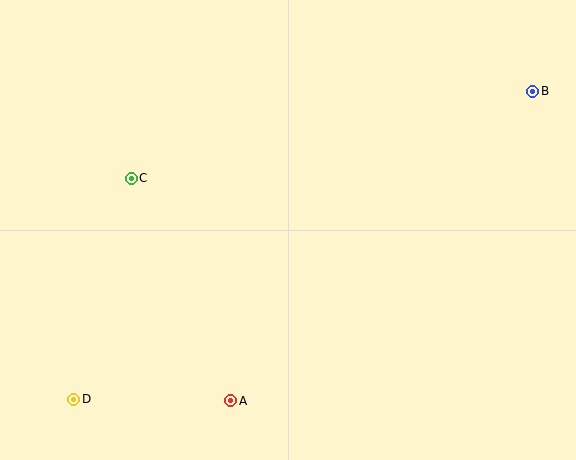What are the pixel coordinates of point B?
Point B is at (533, 91).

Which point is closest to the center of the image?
Point C at (131, 178) is closest to the center.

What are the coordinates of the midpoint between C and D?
The midpoint between C and D is at (103, 289).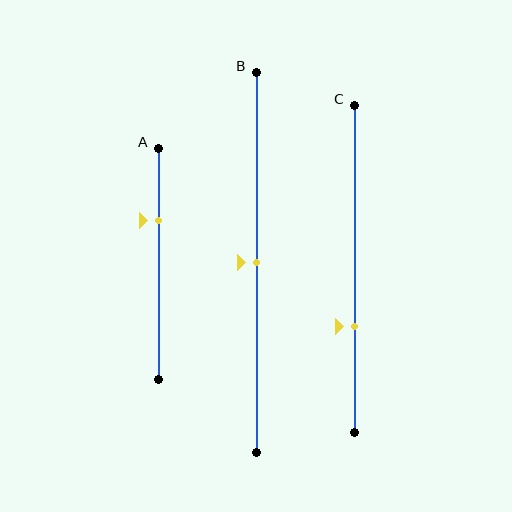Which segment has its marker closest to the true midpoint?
Segment B has its marker closest to the true midpoint.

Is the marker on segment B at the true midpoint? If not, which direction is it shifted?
Yes, the marker on segment B is at the true midpoint.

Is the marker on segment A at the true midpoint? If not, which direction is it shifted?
No, the marker on segment A is shifted upward by about 19% of the segment length.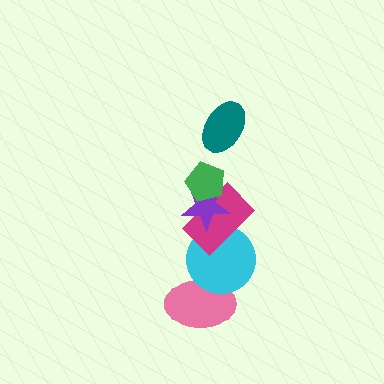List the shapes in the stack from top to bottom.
From top to bottom: the teal ellipse, the green pentagon, the purple star, the magenta rectangle, the cyan circle, the pink ellipse.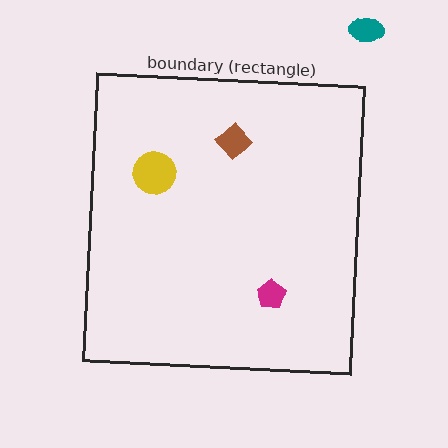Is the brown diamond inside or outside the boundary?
Inside.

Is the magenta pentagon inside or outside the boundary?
Inside.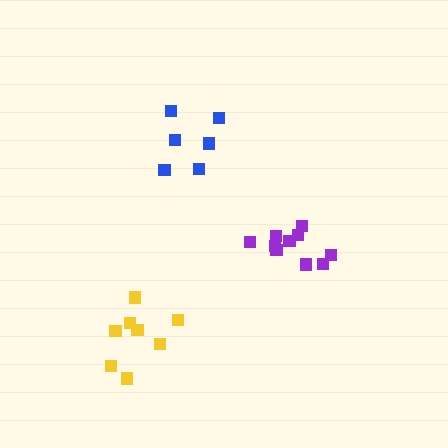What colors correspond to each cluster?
The clusters are colored: purple, yellow, blue.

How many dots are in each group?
Group 1: 10 dots, Group 2: 8 dots, Group 3: 6 dots (24 total).